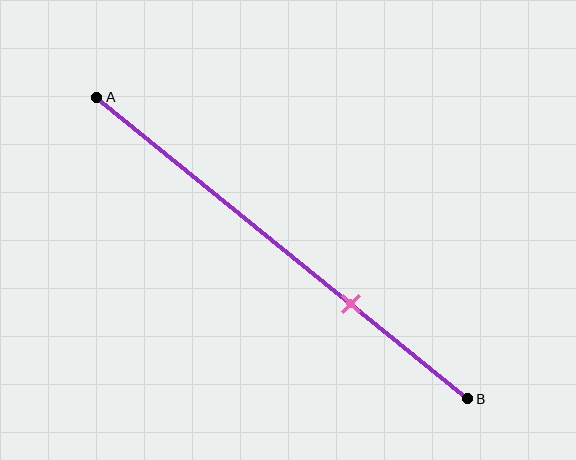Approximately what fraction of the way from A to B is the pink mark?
The pink mark is approximately 70% of the way from A to B.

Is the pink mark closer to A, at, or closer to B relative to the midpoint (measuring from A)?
The pink mark is closer to point B than the midpoint of segment AB.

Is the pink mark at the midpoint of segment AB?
No, the mark is at about 70% from A, not at the 50% midpoint.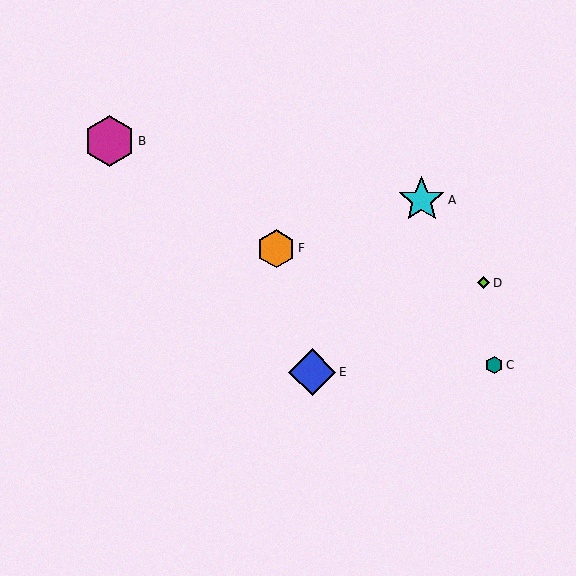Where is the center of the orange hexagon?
The center of the orange hexagon is at (276, 249).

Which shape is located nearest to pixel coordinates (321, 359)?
The blue diamond (labeled E) at (312, 372) is nearest to that location.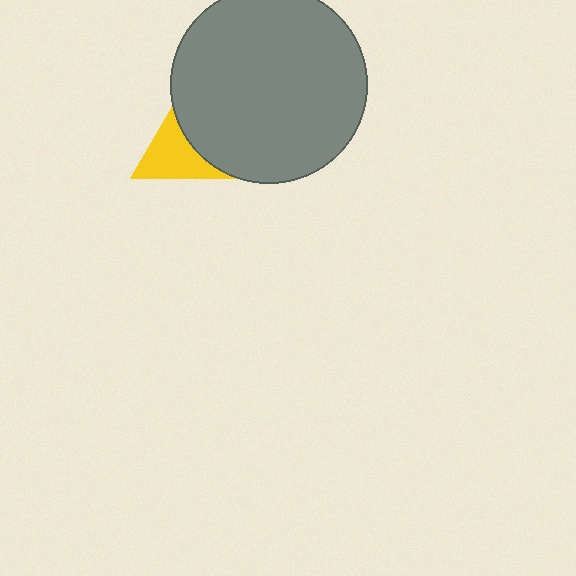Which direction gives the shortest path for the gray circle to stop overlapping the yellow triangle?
Moving right gives the shortest separation.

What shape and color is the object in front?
The object in front is a gray circle.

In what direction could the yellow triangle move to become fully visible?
The yellow triangle could move left. That would shift it out from behind the gray circle entirely.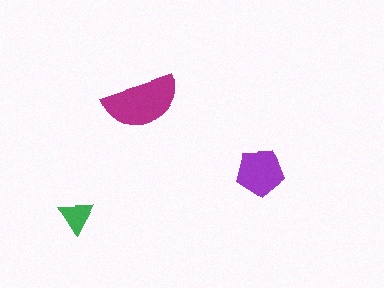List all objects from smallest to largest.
The green triangle, the purple pentagon, the magenta semicircle.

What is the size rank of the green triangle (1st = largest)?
3rd.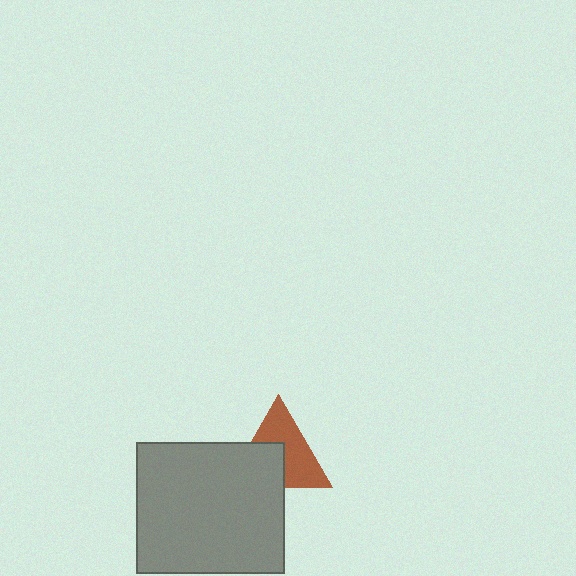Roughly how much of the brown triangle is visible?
About half of it is visible (roughly 57%).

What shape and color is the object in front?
The object in front is a gray rectangle.